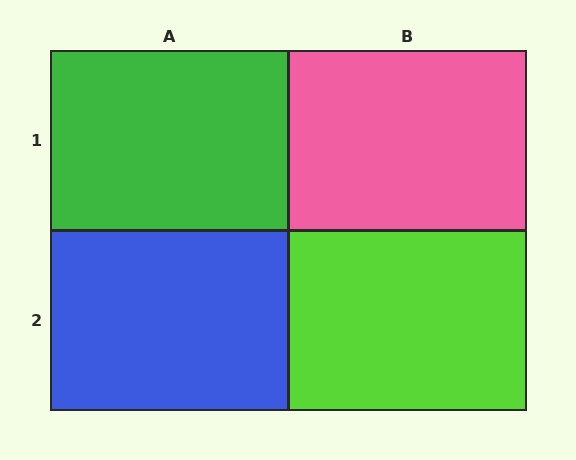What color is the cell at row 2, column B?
Lime.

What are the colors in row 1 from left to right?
Green, pink.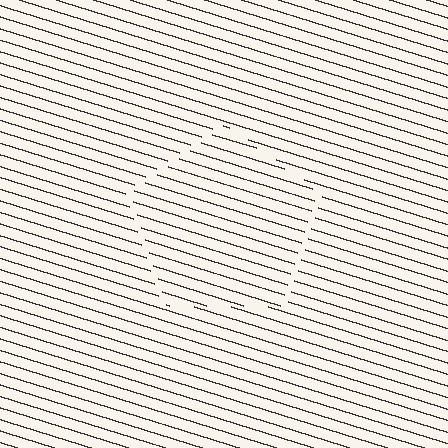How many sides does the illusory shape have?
5 sides — the line-ends trace a pentagon.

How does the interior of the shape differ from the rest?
The interior of the shape contains the same grating, shifted by half a period — the contour is defined by the phase discontinuity where line-ends from the inner and outer gratings abut.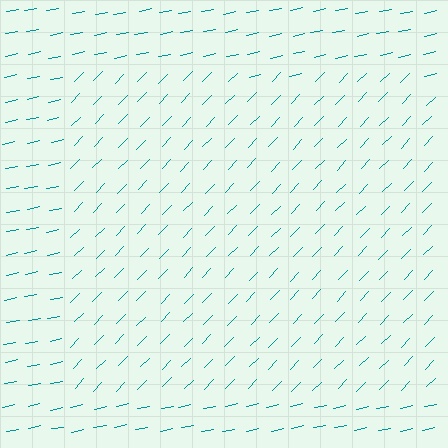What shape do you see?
I see a rectangle.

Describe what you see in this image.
The image is filled with small teal line segments. A rectangle region in the image has lines oriented differently from the surrounding lines, creating a visible texture boundary.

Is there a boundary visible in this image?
Yes, there is a texture boundary formed by a change in line orientation.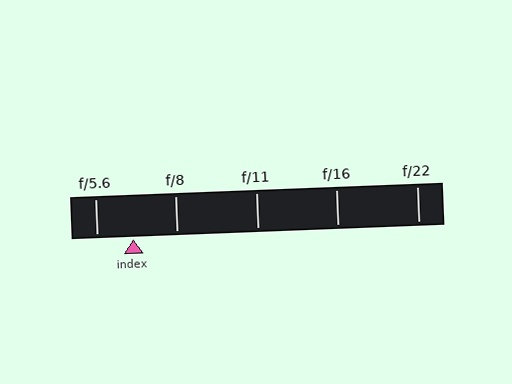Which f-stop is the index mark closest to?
The index mark is closest to f/5.6.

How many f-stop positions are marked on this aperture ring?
There are 5 f-stop positions marked.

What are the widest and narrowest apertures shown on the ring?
The widest aperture shown is f/5.6 and the narrowest is f/22.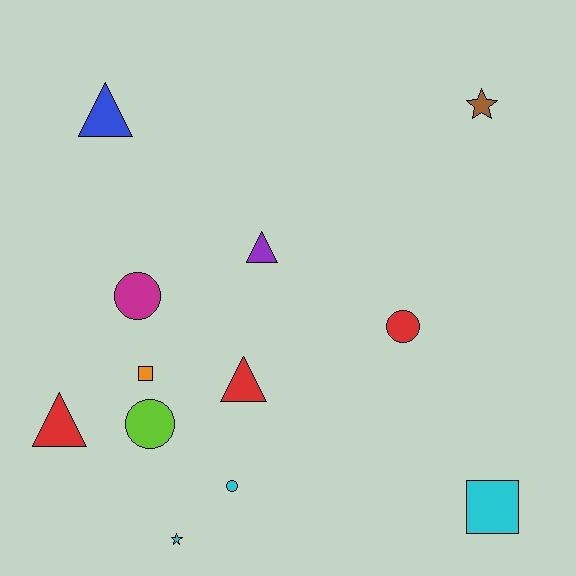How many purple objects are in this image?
There is 1 purple object.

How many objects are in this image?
There are 12 objects.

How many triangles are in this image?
There are 4 triangles.